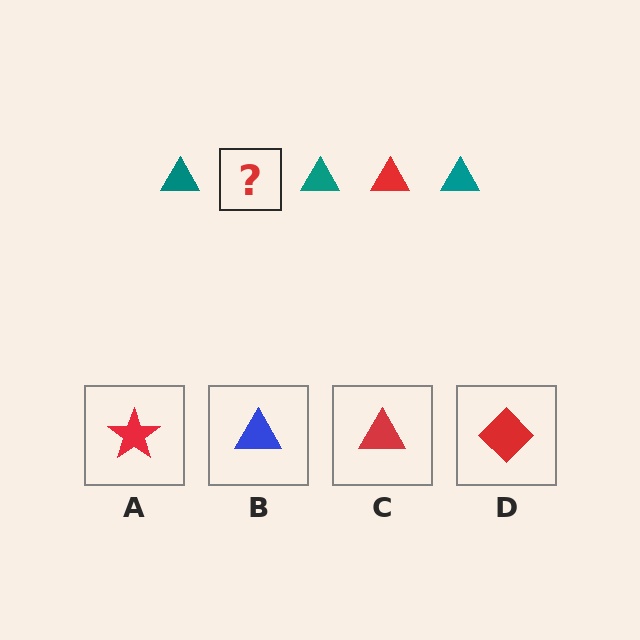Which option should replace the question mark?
Option C.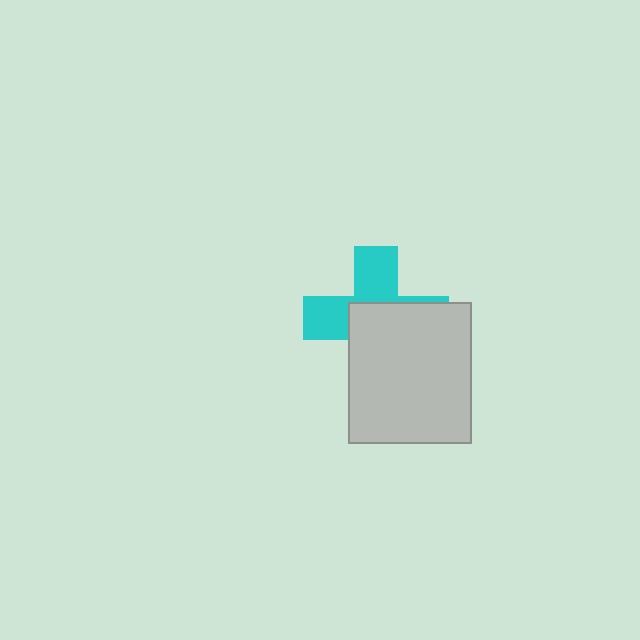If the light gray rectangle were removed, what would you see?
You would see the complete cyan cross.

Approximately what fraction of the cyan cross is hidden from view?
Roughly 56% of the cyan cross is hidden behind the light gray rectangle.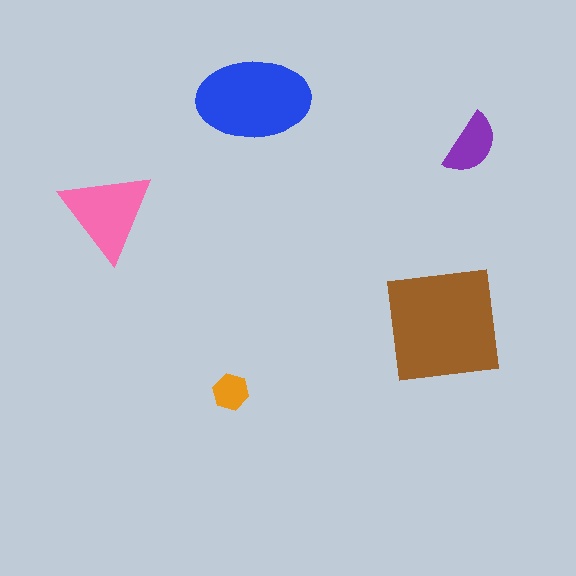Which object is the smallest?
The orange hexagon.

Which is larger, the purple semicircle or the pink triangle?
The pink triangle.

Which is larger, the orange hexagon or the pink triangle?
The pink triangle.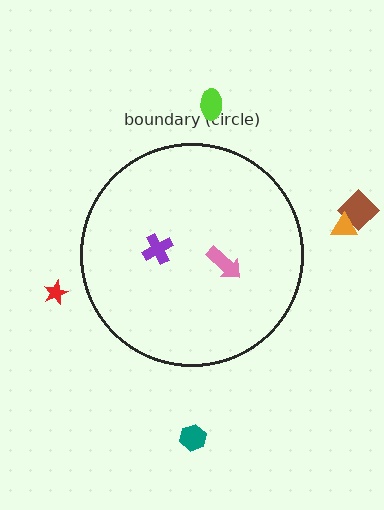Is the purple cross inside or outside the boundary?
Inside.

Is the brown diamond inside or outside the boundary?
Outside.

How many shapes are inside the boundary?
2 inside, 5 outside.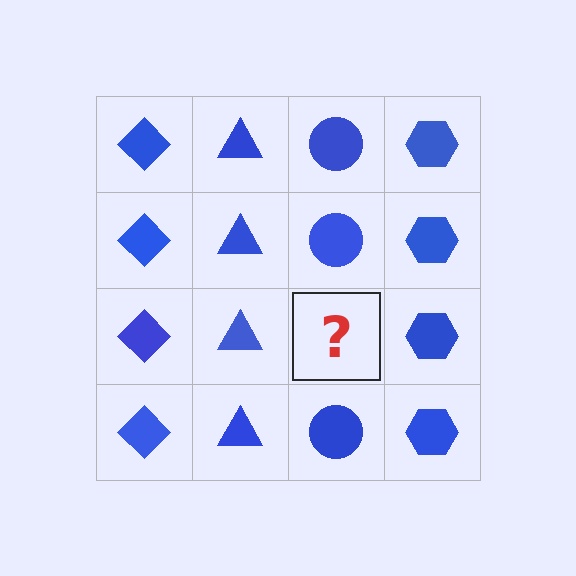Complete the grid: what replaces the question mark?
The question mark should be replaced with a blue circle.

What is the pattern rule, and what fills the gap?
The rule is that each column has a consistent shape. The gap should be filled with a blue circle.